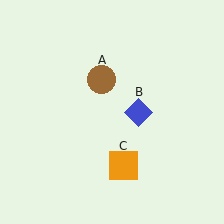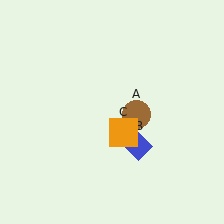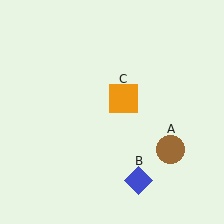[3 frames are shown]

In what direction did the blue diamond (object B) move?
The blue diamond (object B) moved down.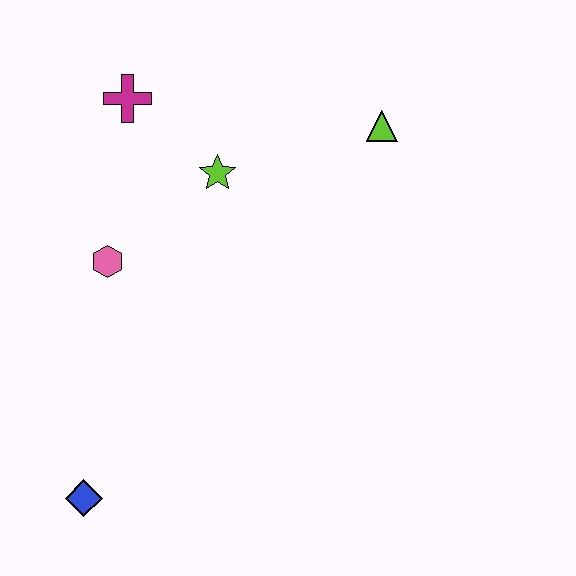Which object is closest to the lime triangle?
The lime star is closest to the lime triangle.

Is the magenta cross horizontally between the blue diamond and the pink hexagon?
No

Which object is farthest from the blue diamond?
The lime triangle is farthest from the blue diamond.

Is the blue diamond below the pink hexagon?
Yes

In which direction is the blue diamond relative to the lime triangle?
The blue diamond is below the lime triangle.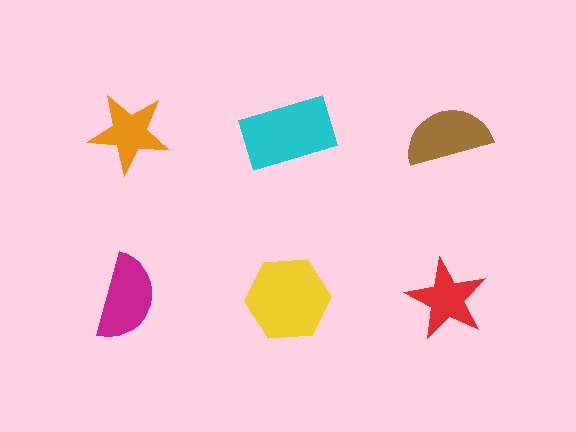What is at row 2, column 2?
A yellow hexagon.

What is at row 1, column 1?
An orange star.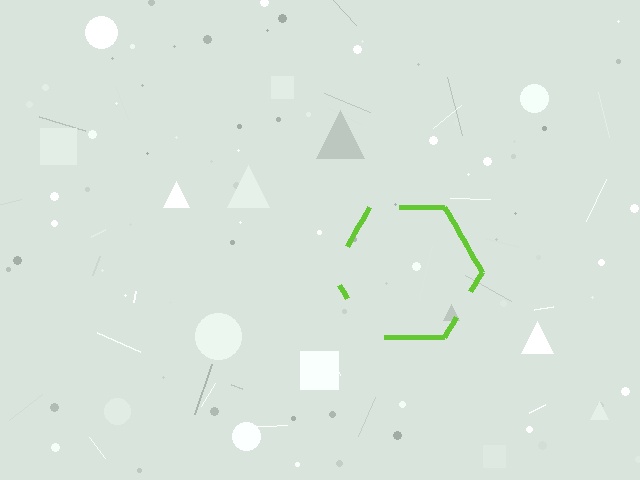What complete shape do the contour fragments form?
The contour fragments form a hexagon.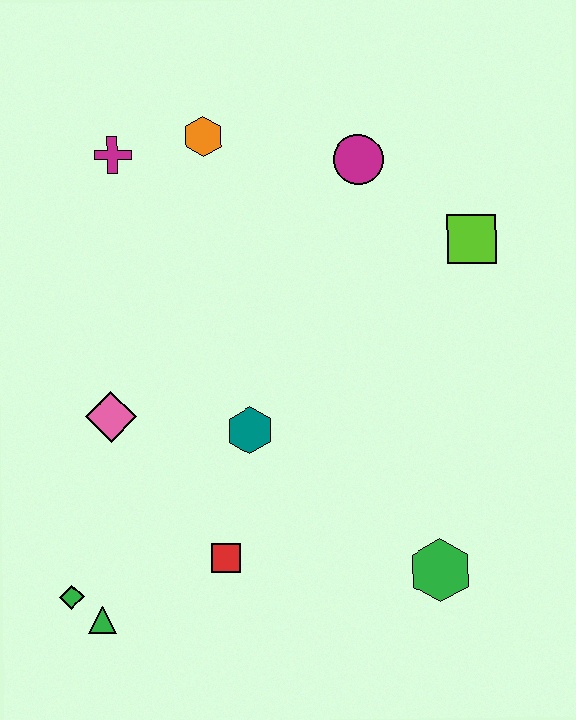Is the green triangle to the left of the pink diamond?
Yes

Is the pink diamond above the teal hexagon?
Yes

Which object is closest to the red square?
The teal hexagon is closest to the red square.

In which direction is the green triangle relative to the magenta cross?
The green triangle is below the magenta cross.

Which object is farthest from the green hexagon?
The magenta cross is farthest from the green hexagon.